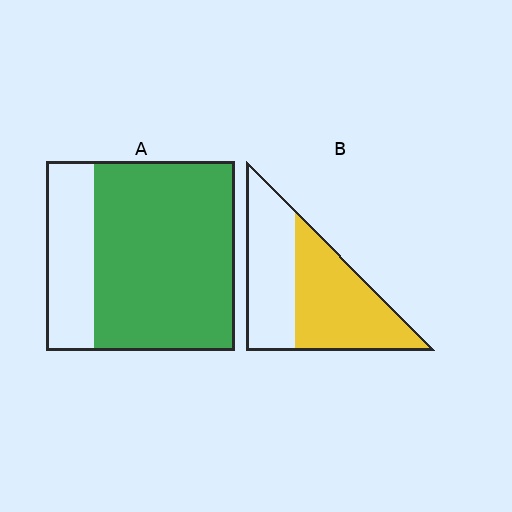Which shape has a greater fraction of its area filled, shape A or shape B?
Shape A.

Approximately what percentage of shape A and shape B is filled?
A is approximately 75% and B is approximately 55%.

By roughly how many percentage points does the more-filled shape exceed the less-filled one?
By roughly 20 percentage points (A over B).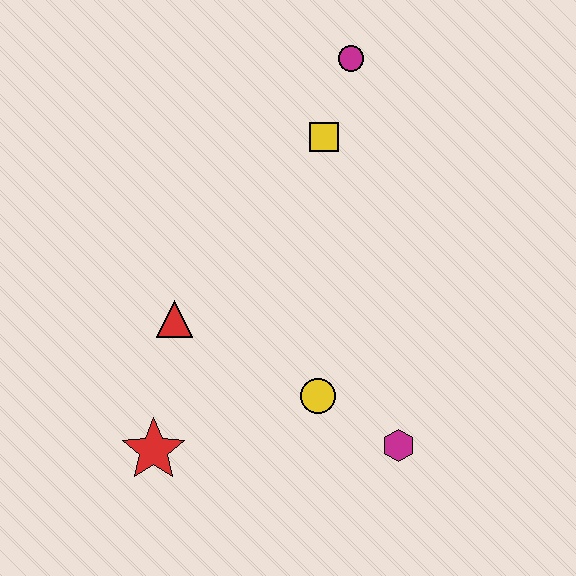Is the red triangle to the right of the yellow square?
No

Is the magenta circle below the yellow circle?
No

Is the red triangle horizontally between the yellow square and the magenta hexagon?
No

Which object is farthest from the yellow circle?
The magenta circle is farthest from the yellow circle.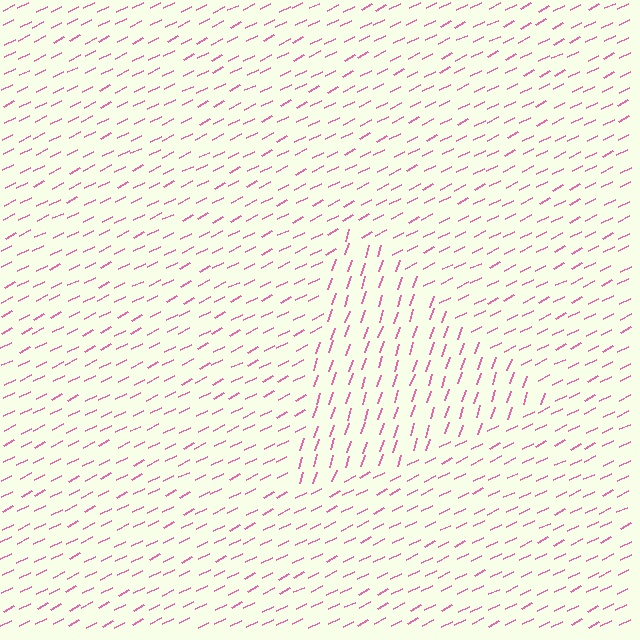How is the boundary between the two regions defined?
The boundary is defined purely by a change in line orientation (approximately 45 degrees difference). All lines are the same color and thickness.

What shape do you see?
I see a triangle.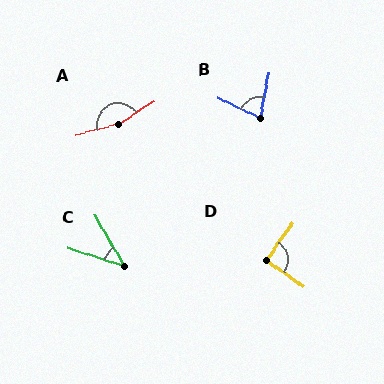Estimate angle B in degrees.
Approximately 75 degrees.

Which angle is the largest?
A, at approximately 162 degrees.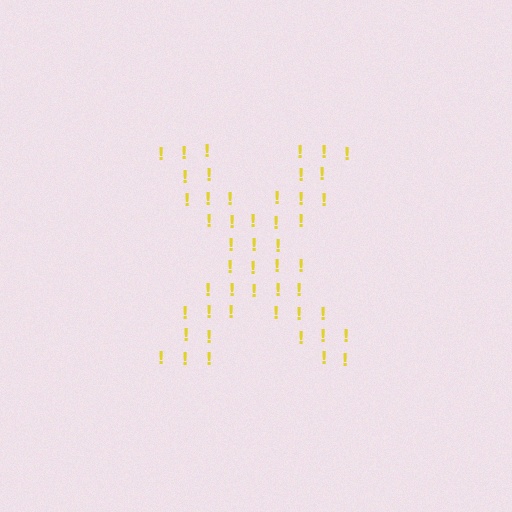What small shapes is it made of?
It is made of small exclamation marks.